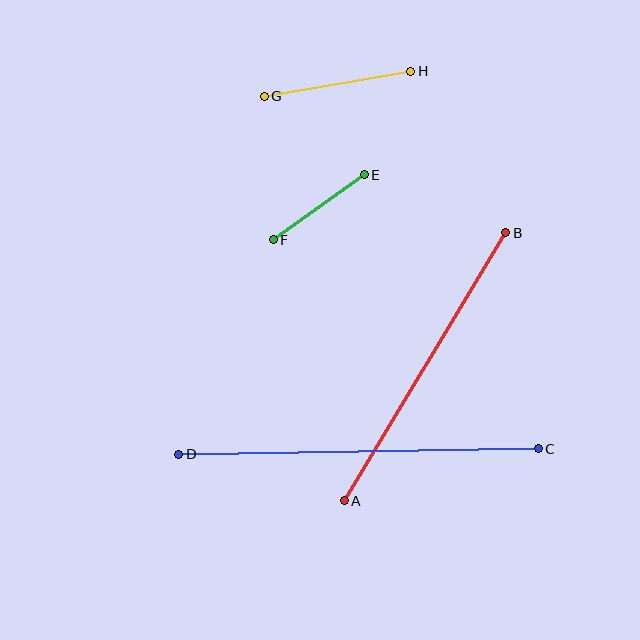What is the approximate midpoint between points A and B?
The midpoint is at approximately (425, 367) pixels.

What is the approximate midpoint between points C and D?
The midpoint is at approximately (358, 452) pixels.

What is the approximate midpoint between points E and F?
The midpoint is at approximately (319, 207) pixels.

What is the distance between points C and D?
The distance is approximately 359 pixels.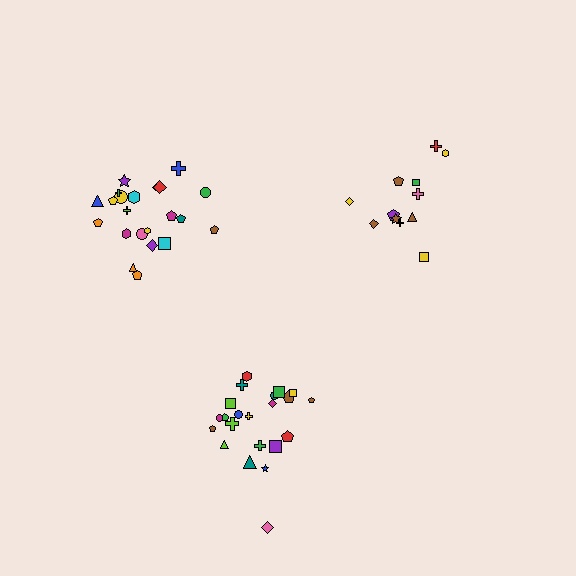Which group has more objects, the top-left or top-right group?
The top-left group.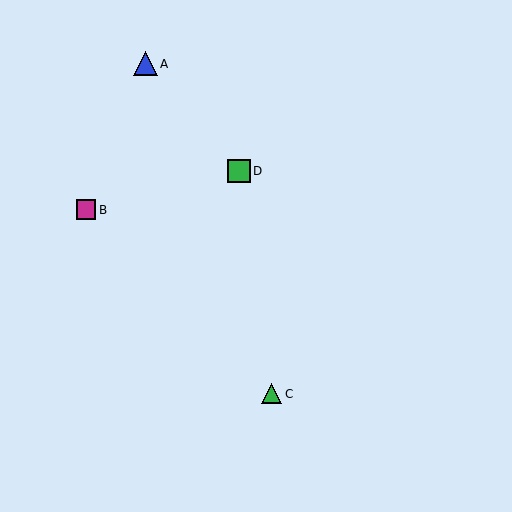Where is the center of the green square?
The center of the green square is at (239, 171).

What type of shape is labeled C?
Shape C is a green triangle.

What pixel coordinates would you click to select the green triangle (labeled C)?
Click at (272, 394) to select the green triangle C.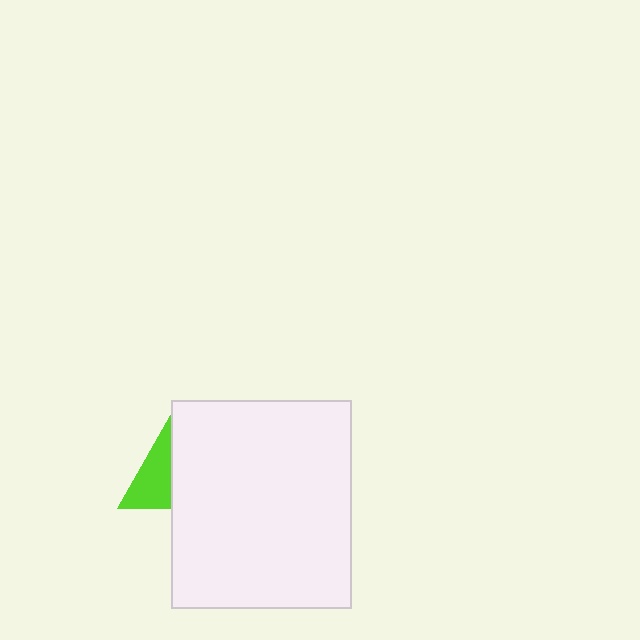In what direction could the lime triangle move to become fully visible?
The lime triangle could move left. That would shift it out from behind the white rectangle entirely.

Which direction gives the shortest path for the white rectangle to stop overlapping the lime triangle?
Moving right gives the shortest separation.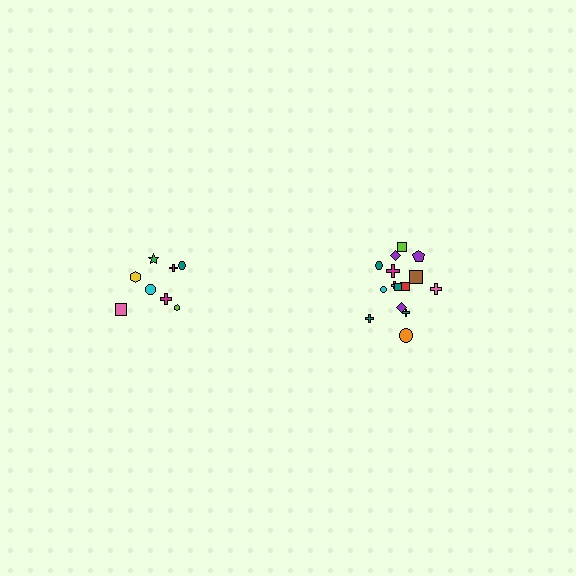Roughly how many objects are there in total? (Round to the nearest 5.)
Roughly 25 objects in total.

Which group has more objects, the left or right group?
The right group.